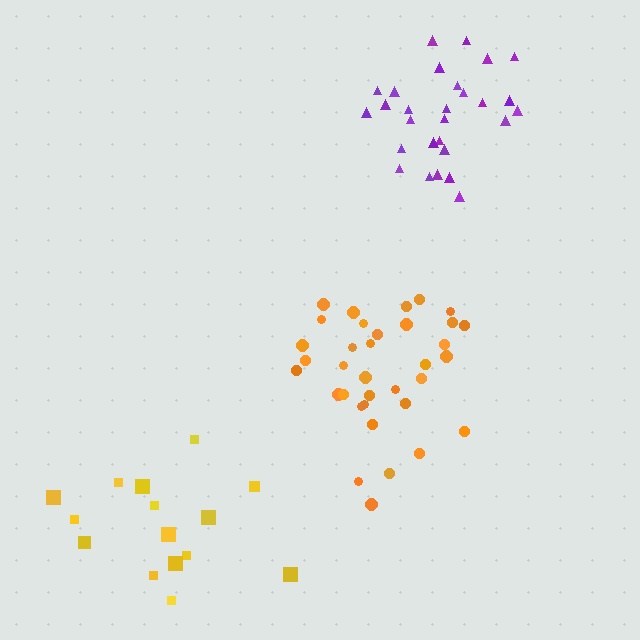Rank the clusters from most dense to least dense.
purple, orange, yellow.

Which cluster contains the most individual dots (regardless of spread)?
Orange (35).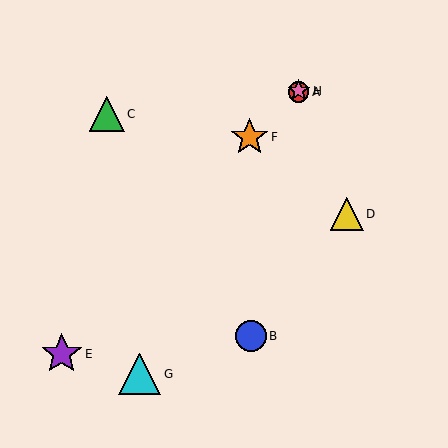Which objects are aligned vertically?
Objects A, H are aligned vertically.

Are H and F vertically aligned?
No, H is at x≈299 and F is at x≈250.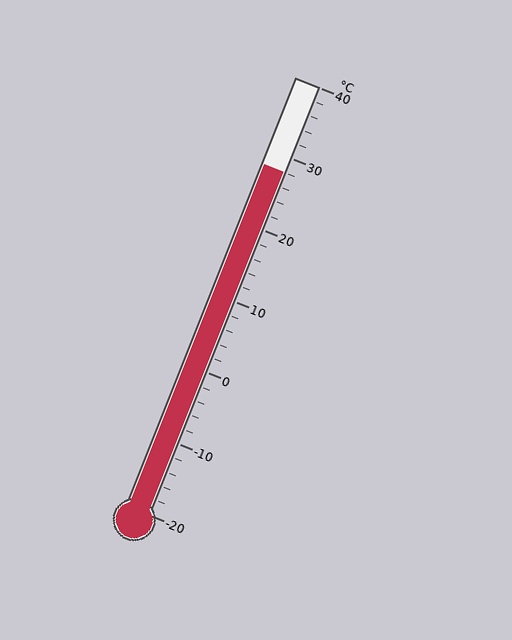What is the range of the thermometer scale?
The thermometer scale ranges from -20°C to 40°C.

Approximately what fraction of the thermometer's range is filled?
The thermometer is filled to approximately 80% of its range.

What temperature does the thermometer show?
The thermometer shows approximately 28°C.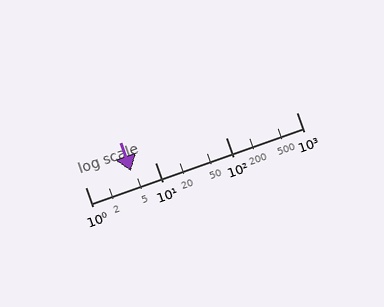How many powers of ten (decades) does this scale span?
The scale spans 3 decades, from 1 to 1000.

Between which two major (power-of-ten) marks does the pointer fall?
The pointer is between 1 and 10.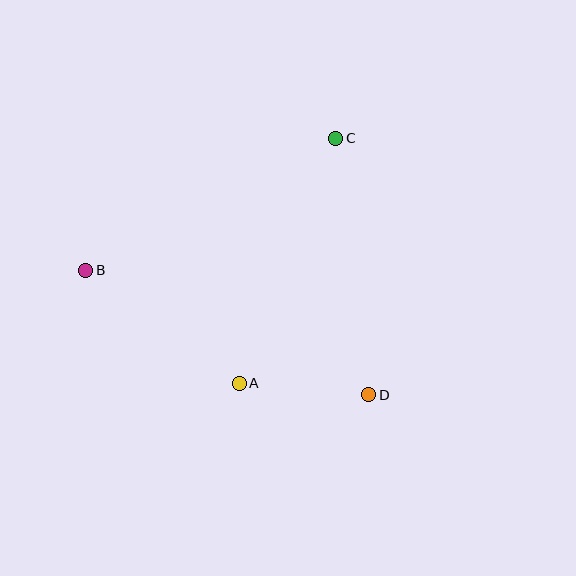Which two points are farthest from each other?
Points B and D are farthest from each other.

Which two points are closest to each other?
Points A and D are closest to each other.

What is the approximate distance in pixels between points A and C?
The distance between A and C is approximately 263 pixels.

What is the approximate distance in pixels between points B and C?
The distance between B and C is approximately 283 pixels.